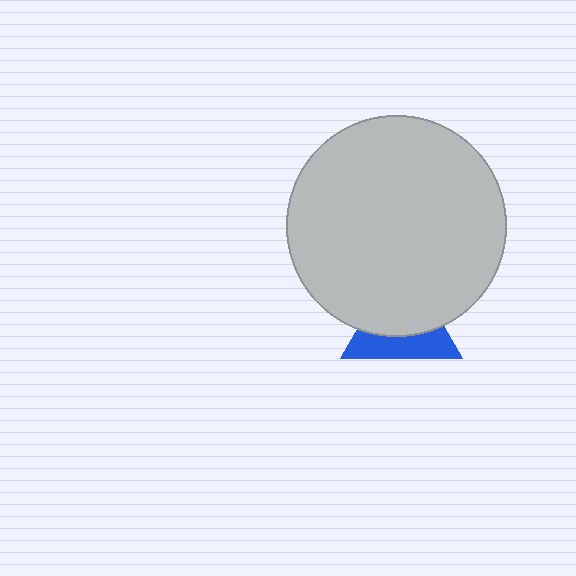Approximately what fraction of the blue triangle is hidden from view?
Roughly 58% of the blue triangle is hidden behind the light gray circle.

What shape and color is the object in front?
The object in front is a light gray circle.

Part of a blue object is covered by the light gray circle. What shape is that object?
It is a triangle.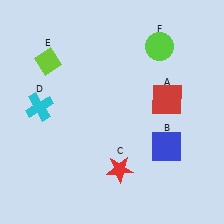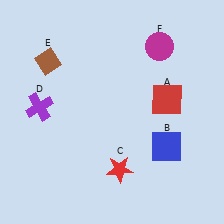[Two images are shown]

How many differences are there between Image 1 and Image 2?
There are 3 differences between the two images.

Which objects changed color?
D changed from cyan to purple. E changed from lime to brown. F changed from lime to magenta.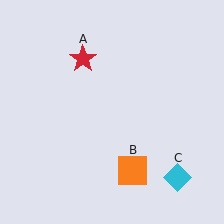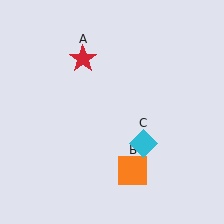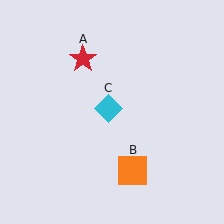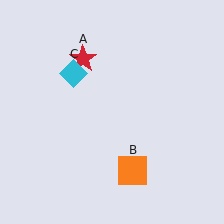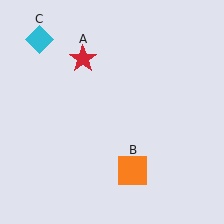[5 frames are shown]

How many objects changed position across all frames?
1 object changed position: cyan diamond (object C).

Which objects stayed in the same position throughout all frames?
Red star (object A) and orange square (object B) remained stationary.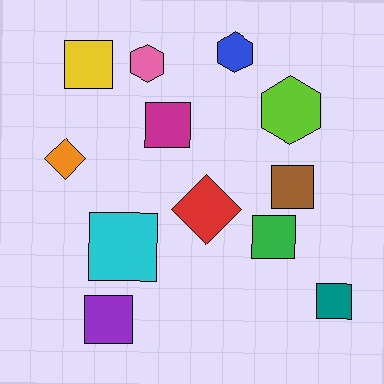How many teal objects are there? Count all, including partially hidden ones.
There is 1 teal object.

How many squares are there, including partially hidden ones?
There are 7 squares.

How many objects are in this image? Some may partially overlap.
There are 12 objects.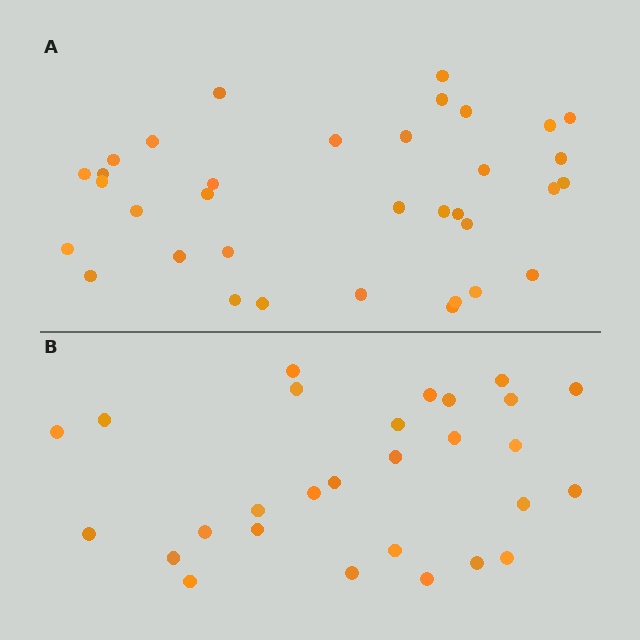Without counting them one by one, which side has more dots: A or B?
Region A (the top region) has more dots.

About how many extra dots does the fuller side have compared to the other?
Region A has roughly 8 or so more dots than region B.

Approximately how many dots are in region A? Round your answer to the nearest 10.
About 40 dots. (The exact count is 35, which rounds to 40.)